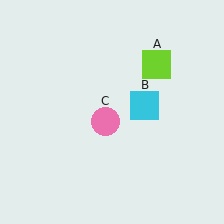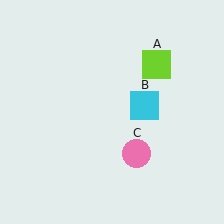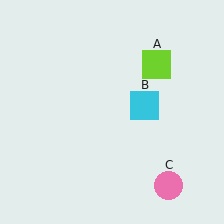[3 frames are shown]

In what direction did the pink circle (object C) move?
The pink circle (object C) moved down and to the right.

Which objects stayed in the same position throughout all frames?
Lime square (object A) and cyan square (object B) remained stationary.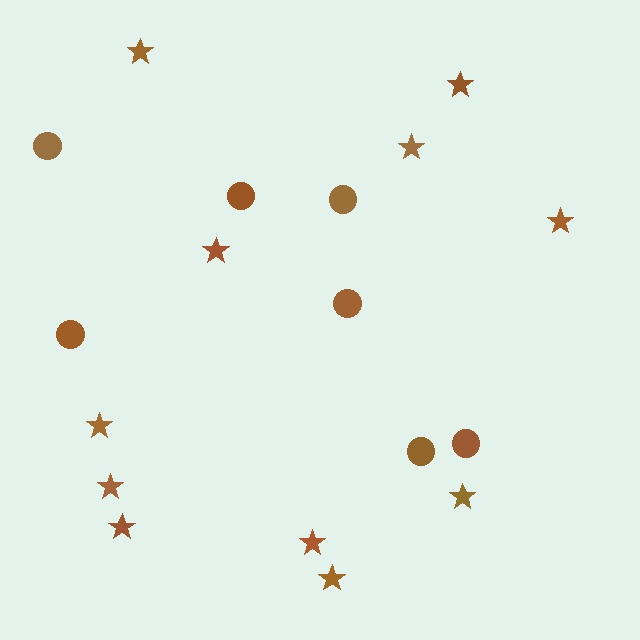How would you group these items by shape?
There are 2 groups: one group of stars (11) and one group of circles (7).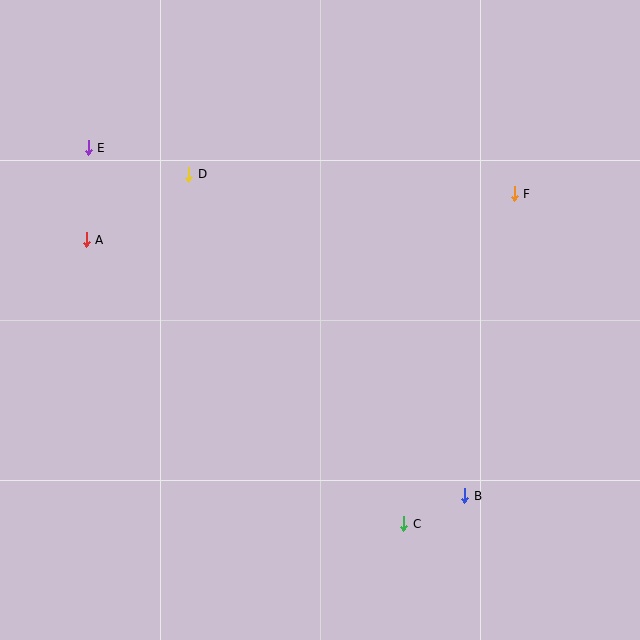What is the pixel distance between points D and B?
The distance between D and B is 423 pixels.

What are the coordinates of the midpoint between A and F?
The midpoint between A and F is at (300, 217).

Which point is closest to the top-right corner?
Point F is closest to the top-right corner.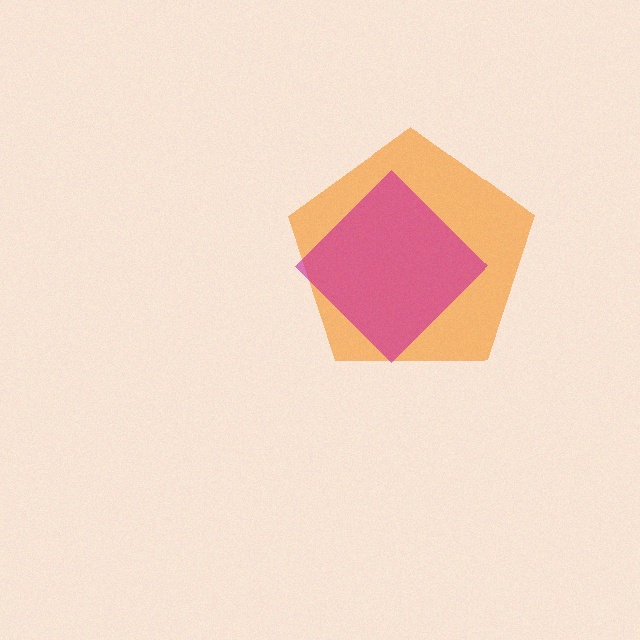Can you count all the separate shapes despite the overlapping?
Yes, there are 2 separate shapes.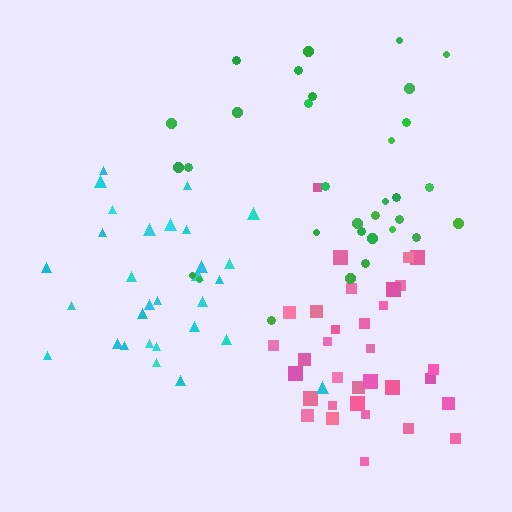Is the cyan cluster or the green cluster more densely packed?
Cyan.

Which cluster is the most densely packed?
Pink.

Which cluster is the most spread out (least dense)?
Green.